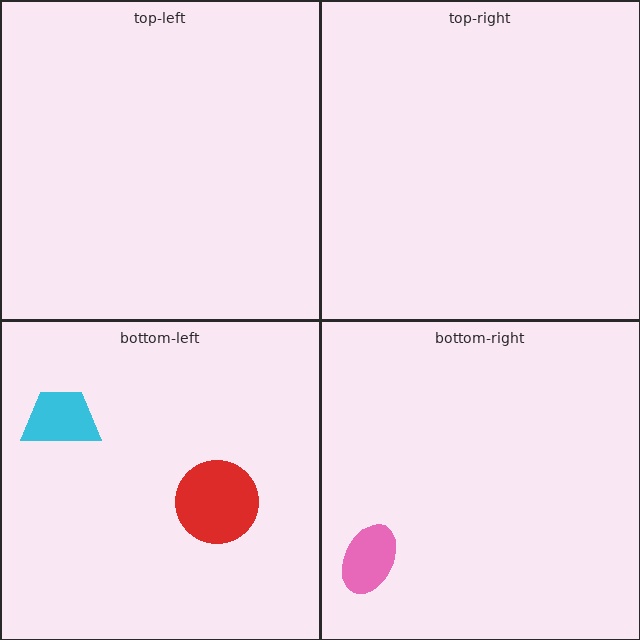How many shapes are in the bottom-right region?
1.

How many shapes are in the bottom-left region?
2.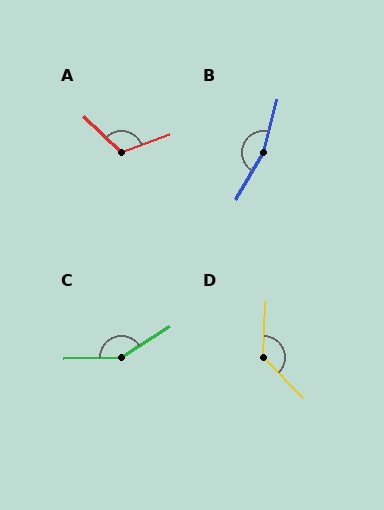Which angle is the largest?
B, at approximately 164 degrees.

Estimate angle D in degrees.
Approximately 133 degrees.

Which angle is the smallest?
A, at approximately 116 degrees.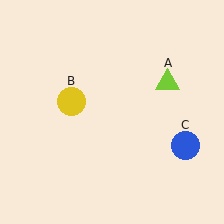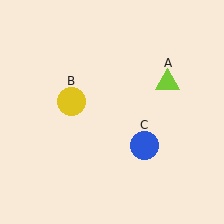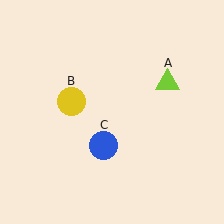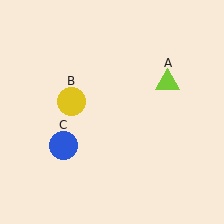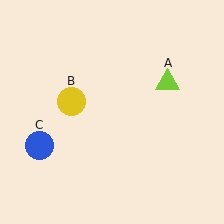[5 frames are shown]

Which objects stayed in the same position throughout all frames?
Lime triangle (object A) and yellow circle (object B) remained stationary.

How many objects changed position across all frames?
1 object changed position: blue circle (object C).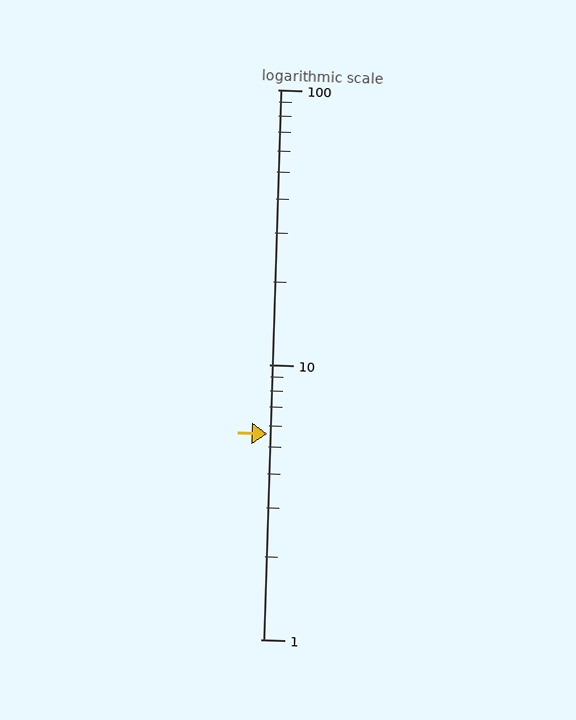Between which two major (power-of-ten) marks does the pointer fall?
The pointer is between 1 and 10.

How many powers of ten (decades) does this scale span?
The scale spans 2 decades, from 1 to 100.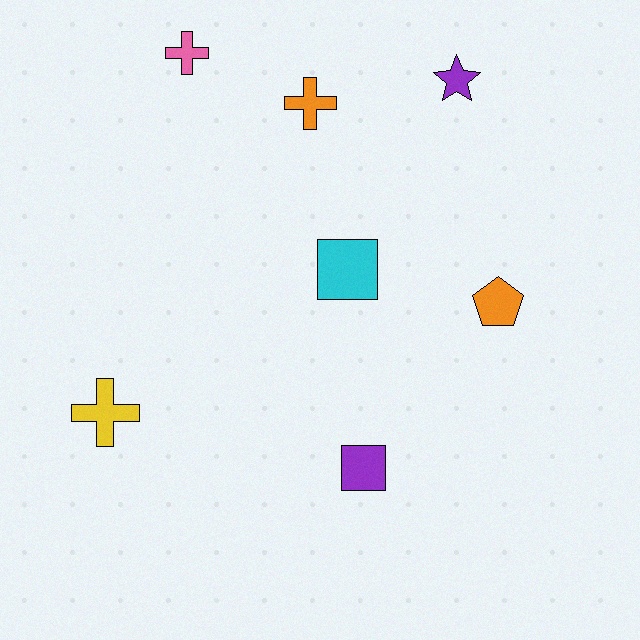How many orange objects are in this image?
There are 2 orange objects.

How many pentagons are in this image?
There is 1 pentagon.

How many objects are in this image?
There are 7 objects.